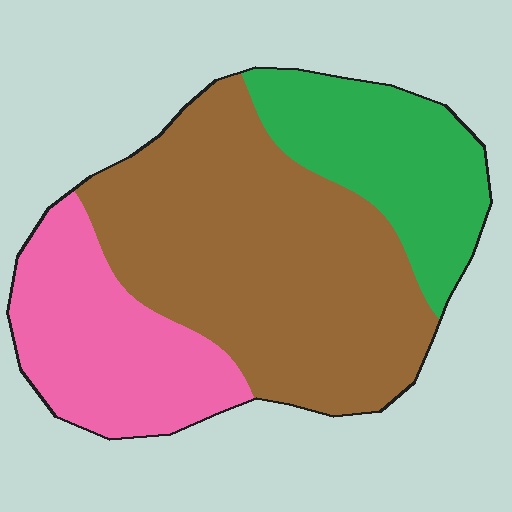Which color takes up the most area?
Brown, at roughly 55%.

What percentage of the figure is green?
Green takes up less than a quarter of the figure.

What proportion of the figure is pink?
Pink takes up about one quarter (1/4) of the figure.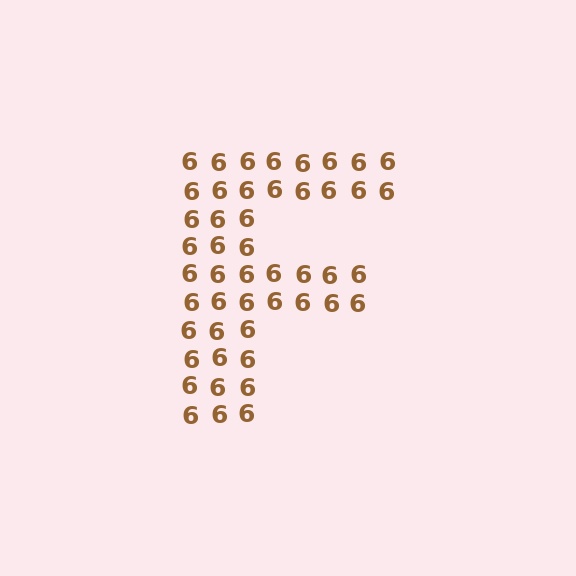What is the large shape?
The large shape is the letter F.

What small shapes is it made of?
It is made of small digit 6's.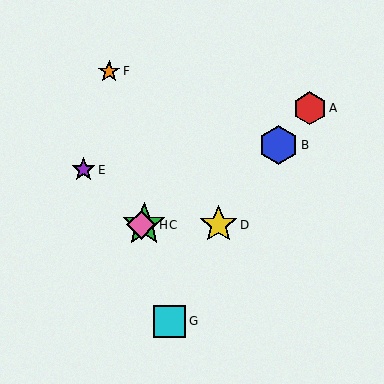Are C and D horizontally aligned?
Yes, both are at y≈225.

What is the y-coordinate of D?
Object D is at y≈225.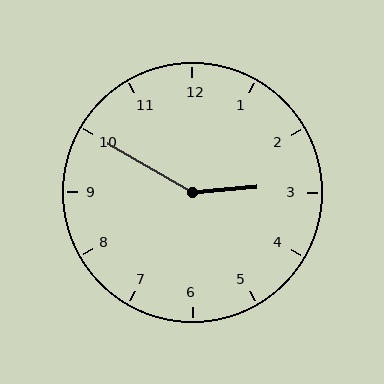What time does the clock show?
2:50.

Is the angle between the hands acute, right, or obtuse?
It is obtuse.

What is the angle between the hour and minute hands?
Approximately 145 degrees.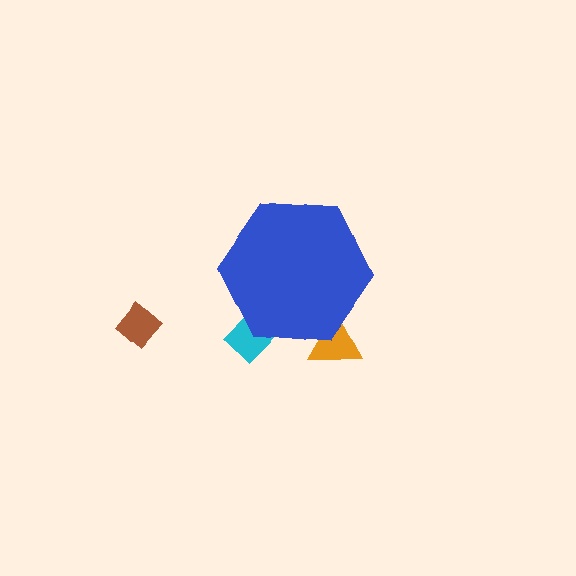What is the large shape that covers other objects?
A blue hexagon.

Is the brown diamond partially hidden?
No, the brown diamond is fully visible.